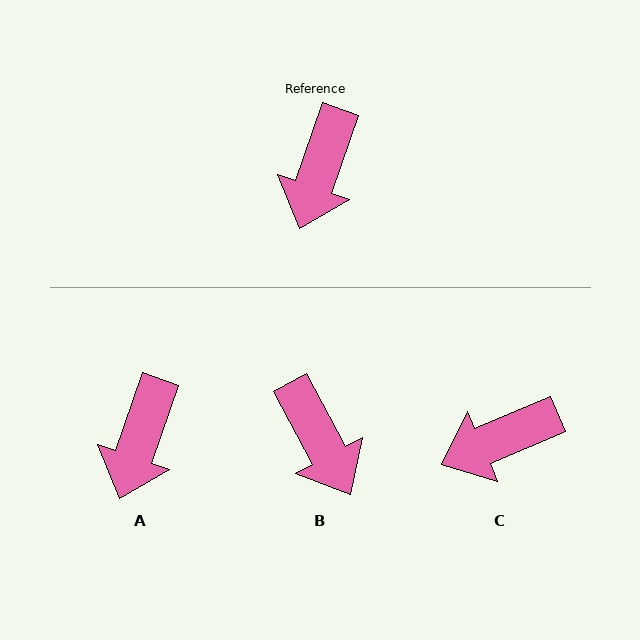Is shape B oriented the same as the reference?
No, it is off by about 48 degrees.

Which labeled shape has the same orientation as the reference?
A.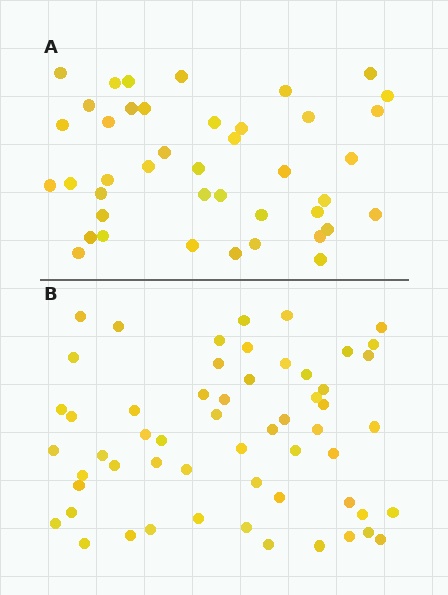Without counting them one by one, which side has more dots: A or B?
Region B (the bottom region) has more dots.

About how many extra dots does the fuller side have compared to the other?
Region B has approximately 15 more dots than region A.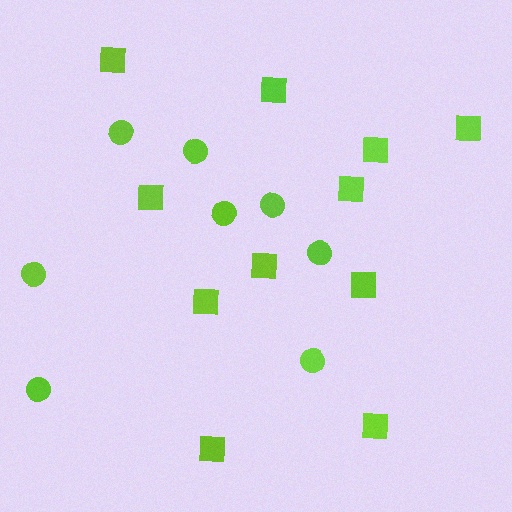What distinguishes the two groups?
There are 2 groups: one group of circles (8) and one group of squares (11).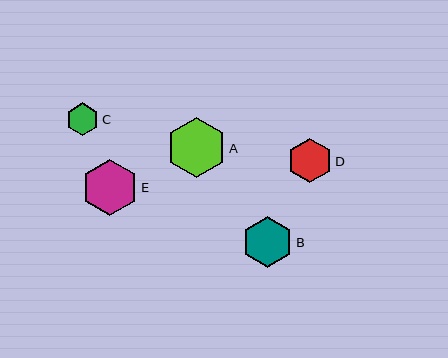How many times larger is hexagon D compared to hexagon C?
Hexagon D is approximately 1.4 times the size of hexagon C.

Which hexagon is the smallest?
Hexagon C is the smallest with a size of approximately 32 pixels.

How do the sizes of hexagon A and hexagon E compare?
Hexagon A and hexagon E are approximately the same size.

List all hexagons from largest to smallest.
From largest to smallest: A, E, B, D, C.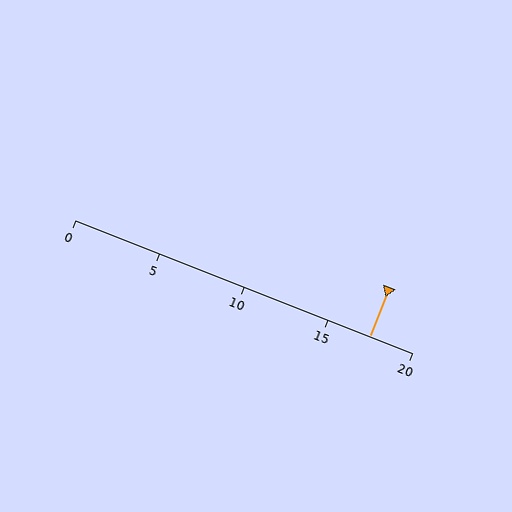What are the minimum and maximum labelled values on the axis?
The axis runs from 0 to 20.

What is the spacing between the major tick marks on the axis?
The major ticks are spaced 5 apart.